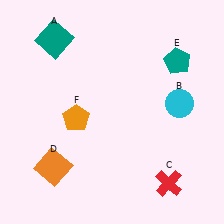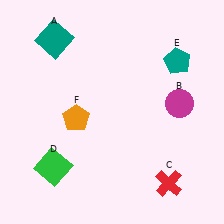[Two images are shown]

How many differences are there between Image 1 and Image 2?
There are 2 differences between the two images.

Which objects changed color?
B changed from cyan to magenta. D changed from orange to green.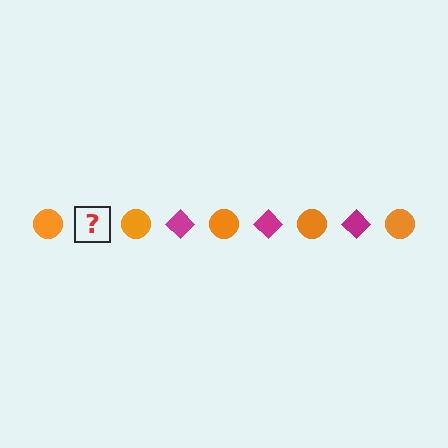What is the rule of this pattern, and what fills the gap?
The rule is that the pattern alternates between orange circle and magenta diamond. The gap should be filled with a magenta diamond.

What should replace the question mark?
The question mark should be replaced with a magenta diamond.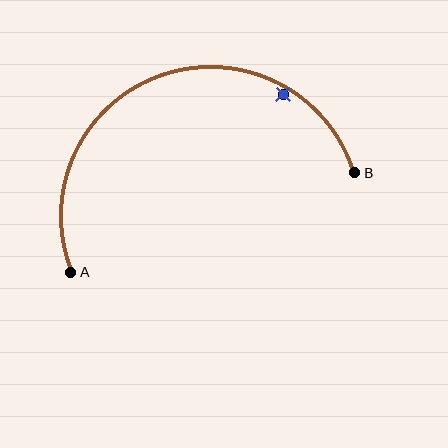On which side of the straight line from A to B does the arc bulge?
The arc bulges above the straight line connecting A and B.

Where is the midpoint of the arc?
The arc midpoint is the point on the curve farthest from the straight line joining A and B. It sits above that line.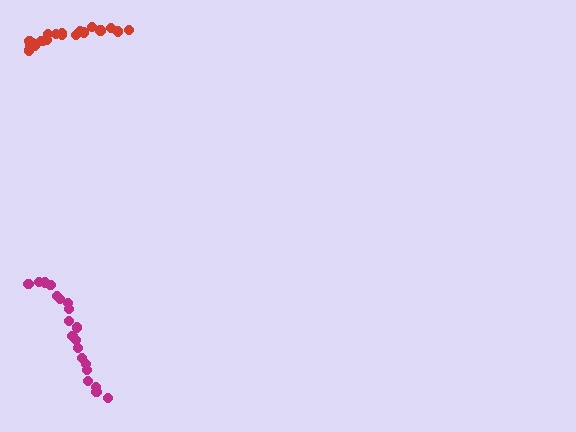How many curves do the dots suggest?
There are 2 distinct paths.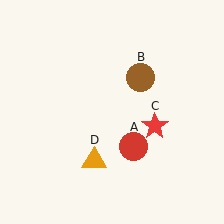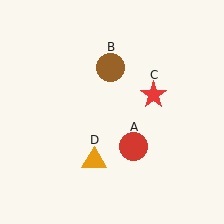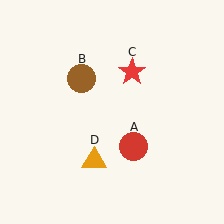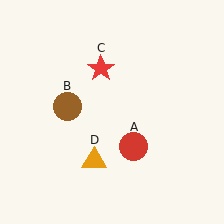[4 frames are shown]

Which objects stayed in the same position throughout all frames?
Red circle (object A) and orange triangle (object D) remained stationary.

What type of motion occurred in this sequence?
The brown circle (object B), red star (object C) rotated counterclockwise around the center of the scene.